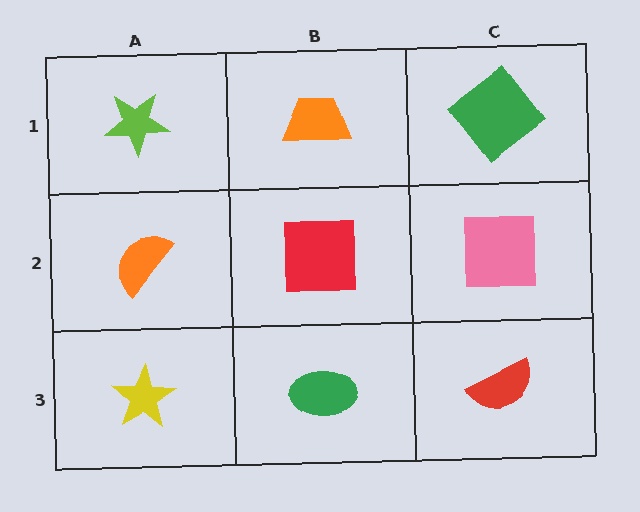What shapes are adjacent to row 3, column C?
A pink square (row 2, column C), a green ellipse (row 3, column B).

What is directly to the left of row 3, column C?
A green ellipse.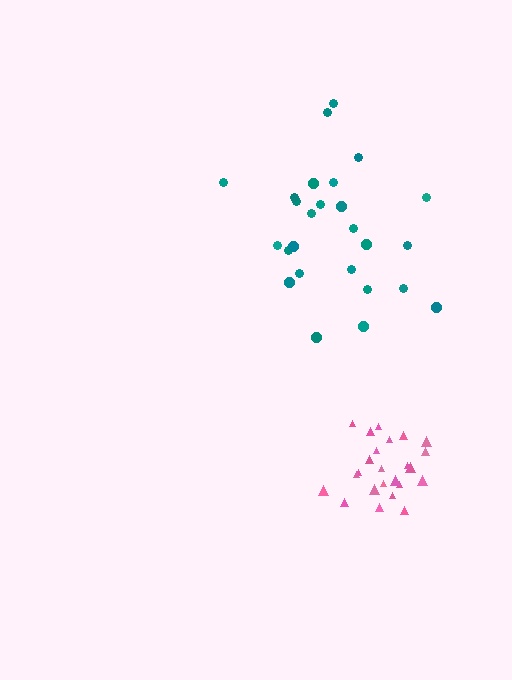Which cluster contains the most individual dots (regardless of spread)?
Teal (26).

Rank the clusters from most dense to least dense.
pink, teal.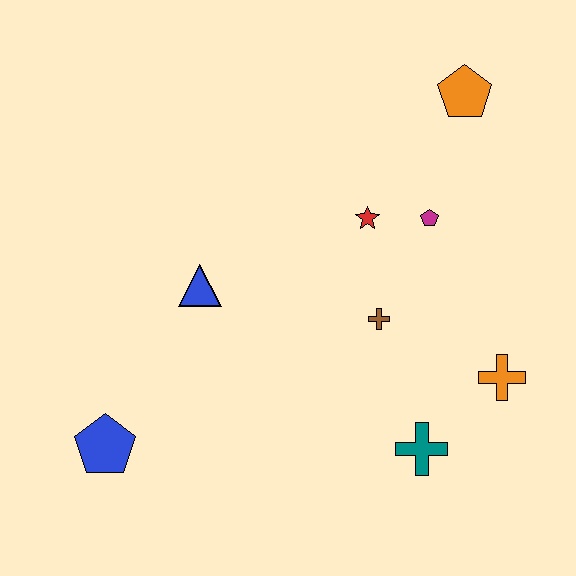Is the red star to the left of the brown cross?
Yes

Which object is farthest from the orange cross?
The blue pentagon is farthest from the orange cross.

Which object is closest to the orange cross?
The teal cross is closest to the orange cross.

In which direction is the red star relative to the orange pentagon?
The red star is below the orange pentagon.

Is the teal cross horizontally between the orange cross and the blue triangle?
Yes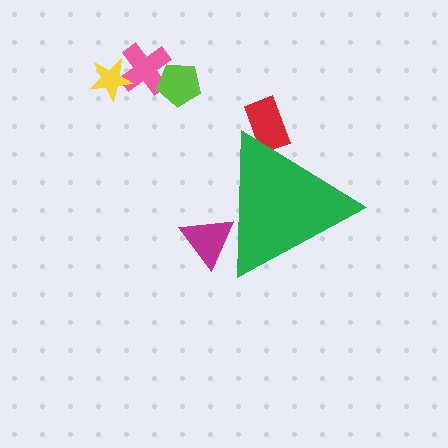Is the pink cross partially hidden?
No, the pink cross is fully visible.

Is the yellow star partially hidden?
No, the yellow star is fully visible.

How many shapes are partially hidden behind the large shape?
2 shapes are partially hidden.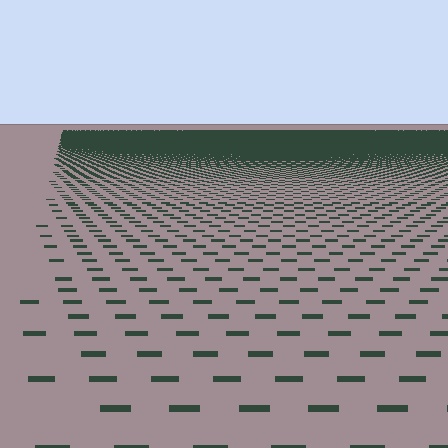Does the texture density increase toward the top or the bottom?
Density increases toward the top.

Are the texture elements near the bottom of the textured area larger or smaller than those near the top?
Larger. Near the bottom, elements are closer to the viewer and appear at a bigger on-screen size.